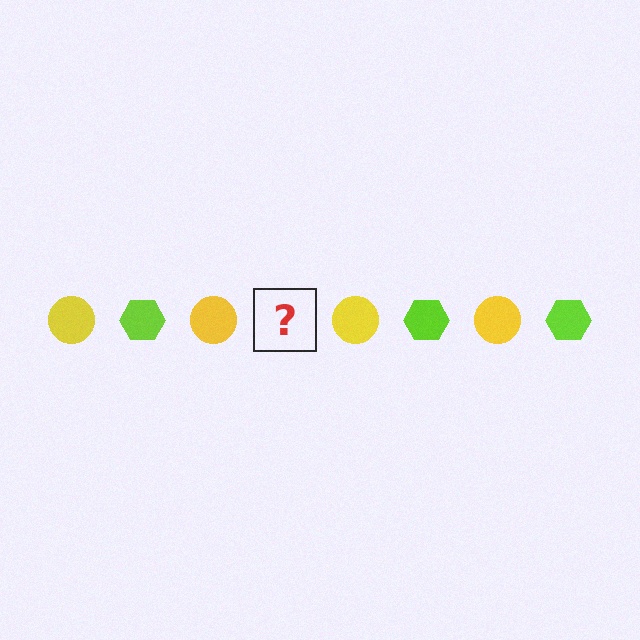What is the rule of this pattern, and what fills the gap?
The rule is that the pattern alternates between yellow circle and lime hexagon. The gap should be filled with a lime hexagon.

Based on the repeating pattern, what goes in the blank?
The blank should be a lime hexagon.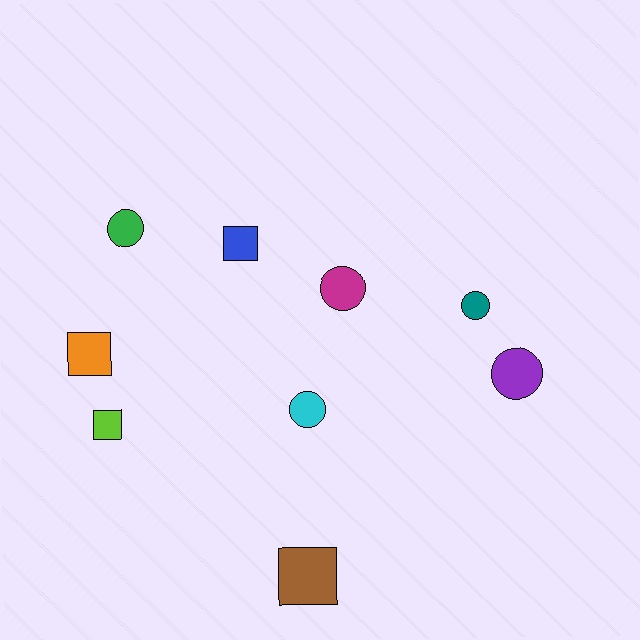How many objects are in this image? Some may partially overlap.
There are 9 objects.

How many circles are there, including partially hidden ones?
There are 5 circles.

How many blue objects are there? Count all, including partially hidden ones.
There is 1 blue object.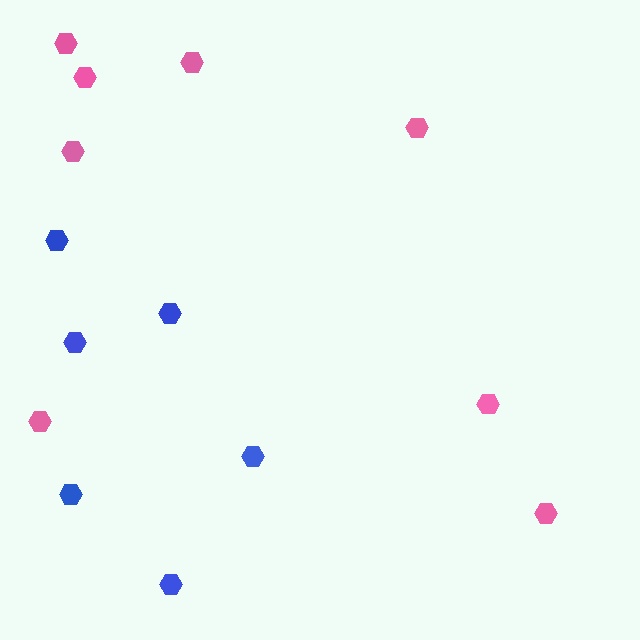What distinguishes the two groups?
There are 2 groups: one group of blue hexagons (6) and one group of pink hexagons (8).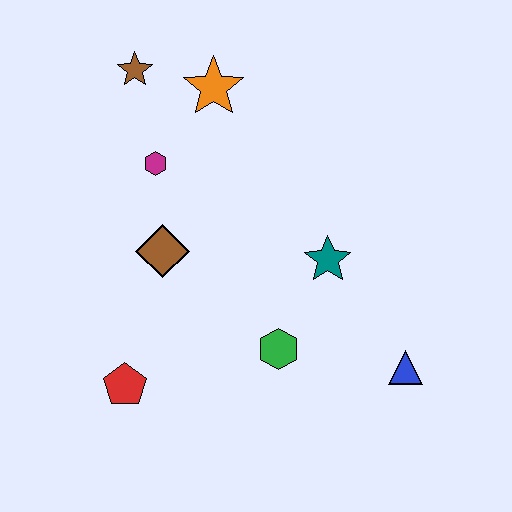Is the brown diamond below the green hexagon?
No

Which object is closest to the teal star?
The green hexagon is closest to the teal star.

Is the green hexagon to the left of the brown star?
No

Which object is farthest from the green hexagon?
The brown star is farthest from the green hexagon.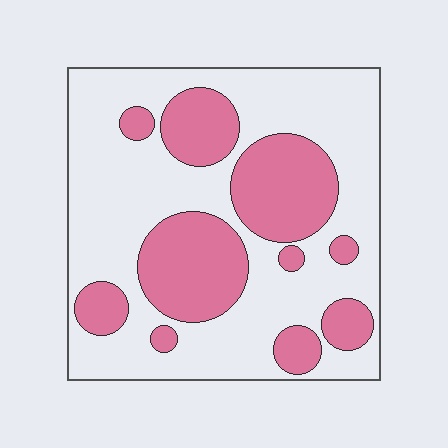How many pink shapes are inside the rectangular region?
10.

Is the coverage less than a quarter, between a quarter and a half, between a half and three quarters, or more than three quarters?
Between a quarter and a half.